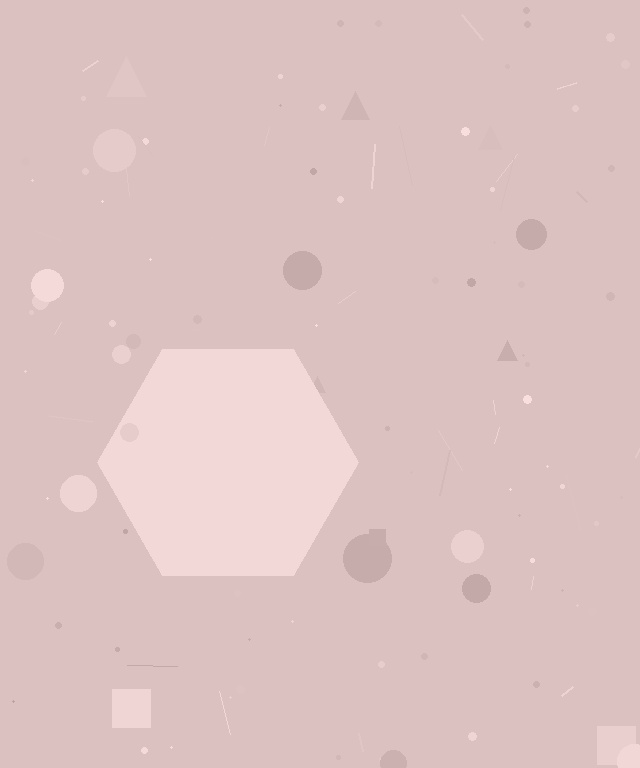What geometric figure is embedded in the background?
A hexagon is embedded in the background.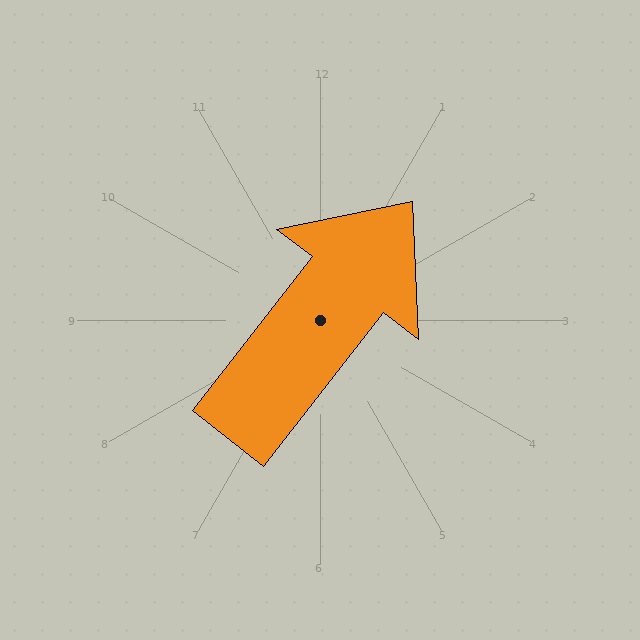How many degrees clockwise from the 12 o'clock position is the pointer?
Approximately 38 degrees.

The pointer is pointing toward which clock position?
Roughly 1 o'clock.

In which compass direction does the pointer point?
Northeast.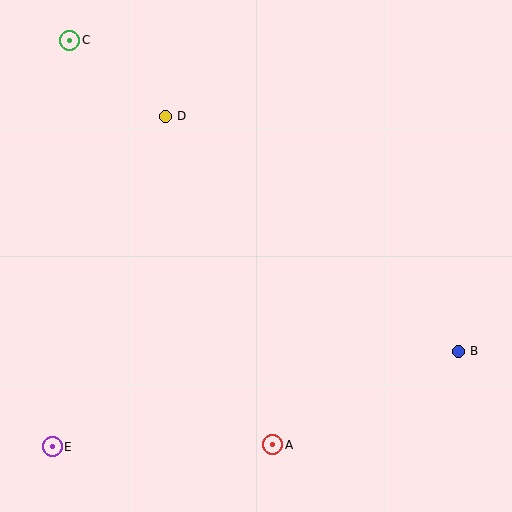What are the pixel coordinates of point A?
Point A is at (273, 445).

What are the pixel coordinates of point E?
Point E is at (52, 447).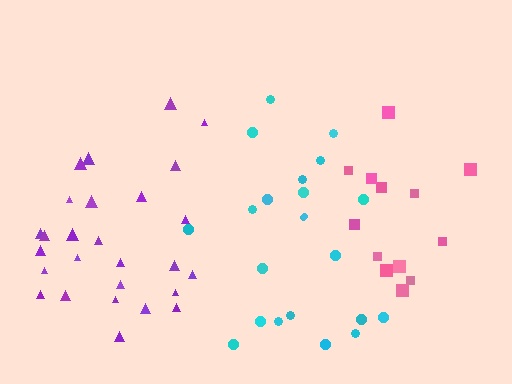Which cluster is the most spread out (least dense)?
Cyan.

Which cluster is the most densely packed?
Purple.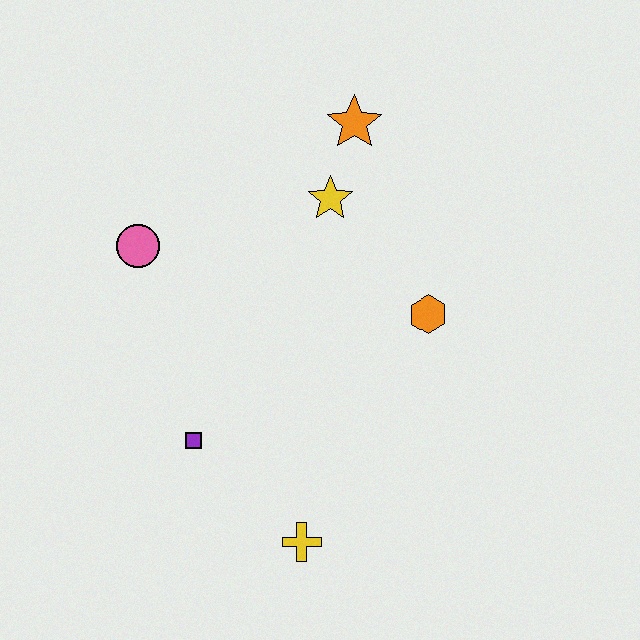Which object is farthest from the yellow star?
The yellow cross is farthest from the yellow star.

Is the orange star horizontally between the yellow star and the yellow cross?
No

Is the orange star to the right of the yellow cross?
Yes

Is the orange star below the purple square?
No